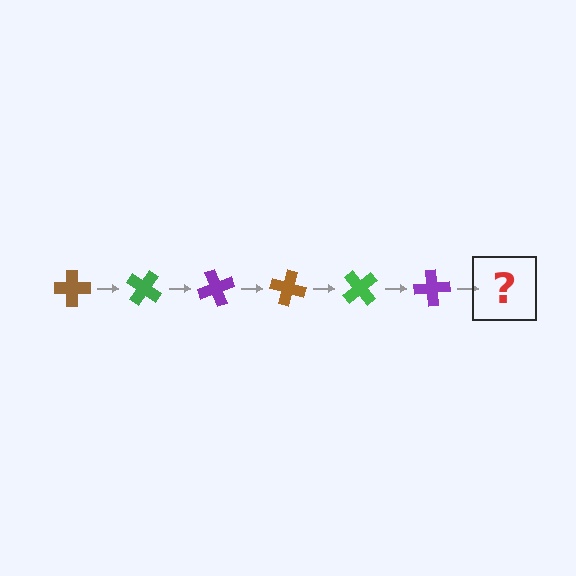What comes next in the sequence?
The next element should be a brown cross, rotated 210 degrees from the start.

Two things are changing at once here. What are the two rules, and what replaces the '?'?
The two rules are that it rotates 35 degrees each step and the color cycles through brown, green, and purple. The '?' should be a brown cross, rotated 210 degrees from the start.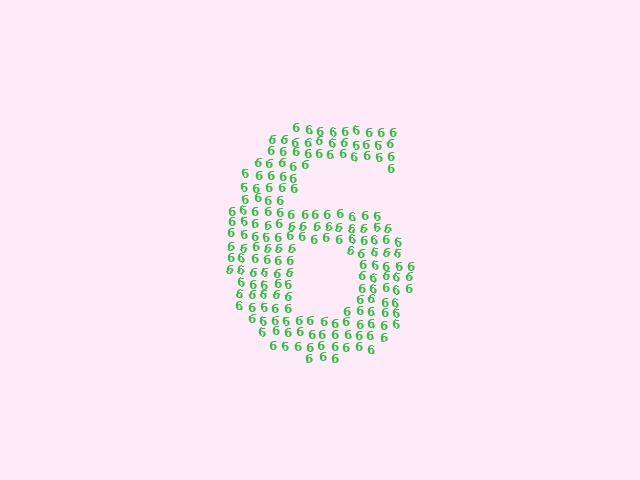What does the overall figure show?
The overall figure shows the digit 6.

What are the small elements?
The small elements are digit 6's.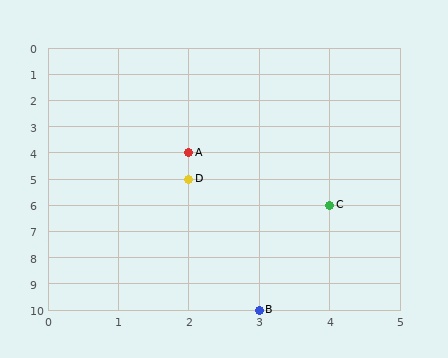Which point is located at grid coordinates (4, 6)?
Point C is at (4, 6).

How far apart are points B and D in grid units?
Points B and D are 1 column and 5 rows apart (about 5.1 grid units diagonally).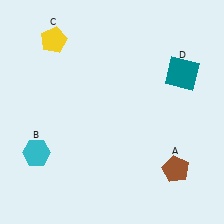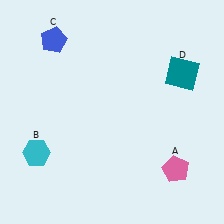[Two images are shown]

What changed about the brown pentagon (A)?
In Image 1, A is brown. In Image 2, it changed to pink.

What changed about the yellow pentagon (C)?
In Image 1, C is yellow. In Image 2, it changed to blue.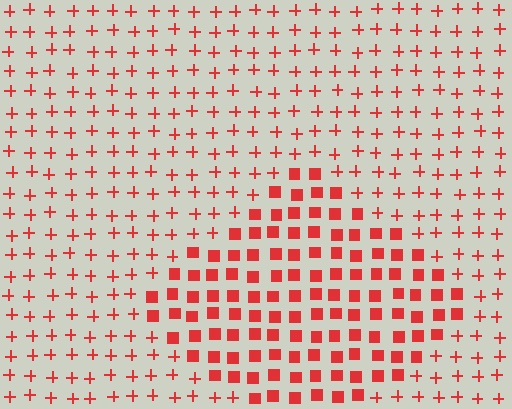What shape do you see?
I see a diamond.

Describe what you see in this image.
The image is filled with small red elements arranged in a uniform grid. A diamond-shaped region contains squares, while the surrounding area contains plus signs. The boundary is defined purely by the change in element shape.